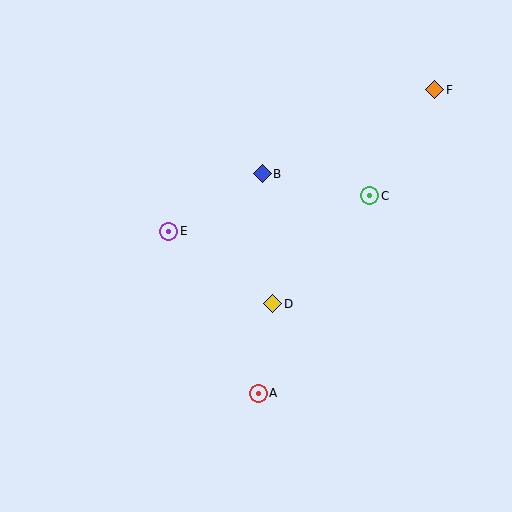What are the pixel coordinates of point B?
Point B is at (262, 174).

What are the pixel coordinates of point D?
Point D is at (273, 304).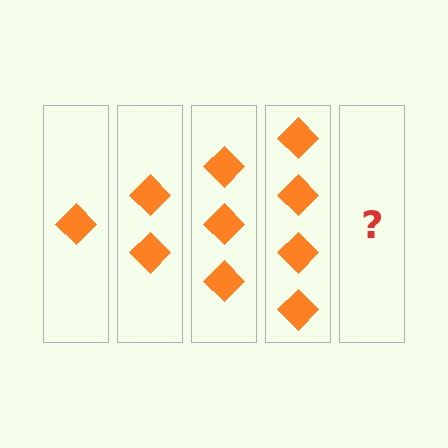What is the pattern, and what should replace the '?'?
The pattern is that each step adds one more diamond. The '?' should be 5 diamonds.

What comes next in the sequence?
The next element should be 5 diamonds.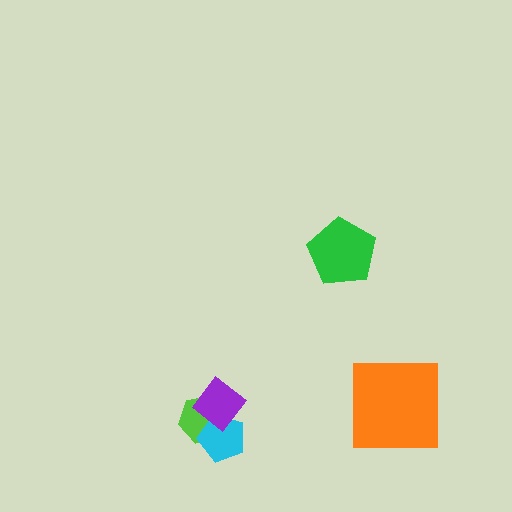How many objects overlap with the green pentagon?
0 objects overlap with the green pentagon.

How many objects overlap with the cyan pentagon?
2 objects overlap with the cyan pentagon.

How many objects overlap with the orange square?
0 objects overlap with the orange square.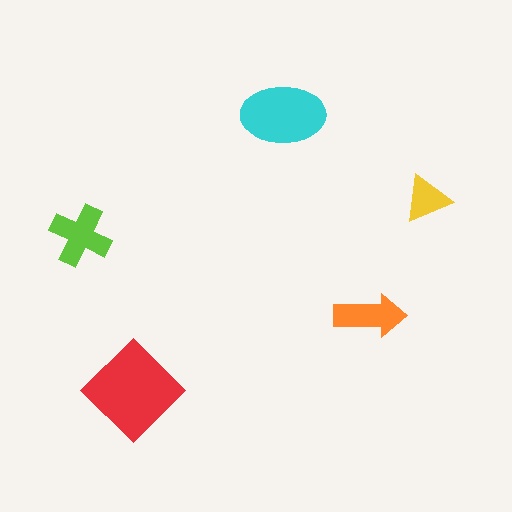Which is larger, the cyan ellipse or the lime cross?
The cyan ellipse.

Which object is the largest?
The red diamond.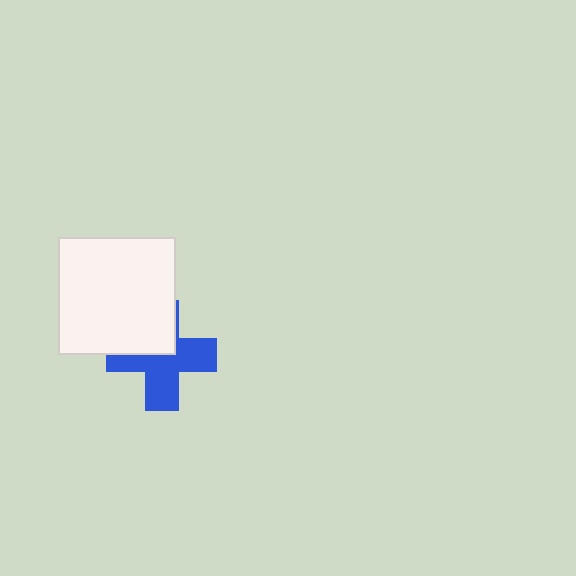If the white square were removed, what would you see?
You would see the complete blue cross.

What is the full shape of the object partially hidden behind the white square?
The partially hidden object is a blue cross.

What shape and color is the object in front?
The object in front is a white square.